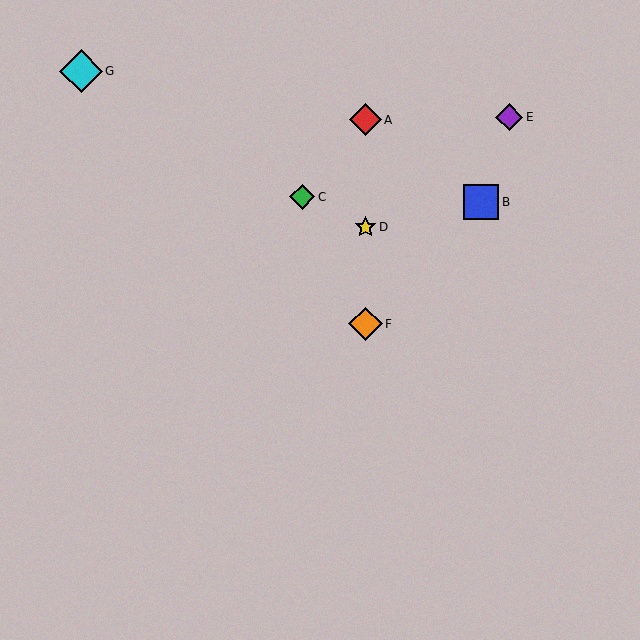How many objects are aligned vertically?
3 objects (A, D, F) are aligned vertically.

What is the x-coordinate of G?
Object G is at x≈81.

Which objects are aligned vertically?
Objects A, D, F are aligned vertically.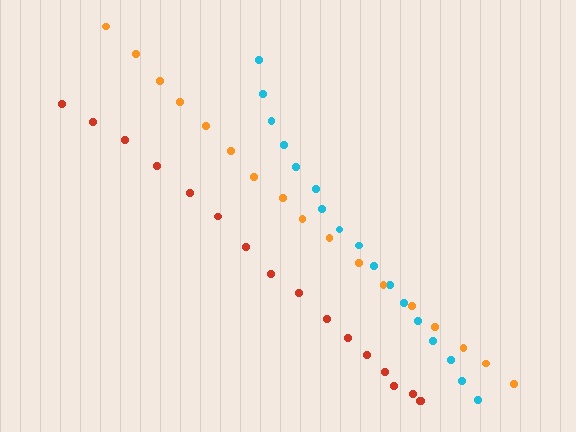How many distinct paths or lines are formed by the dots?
There are 3 distinct paths.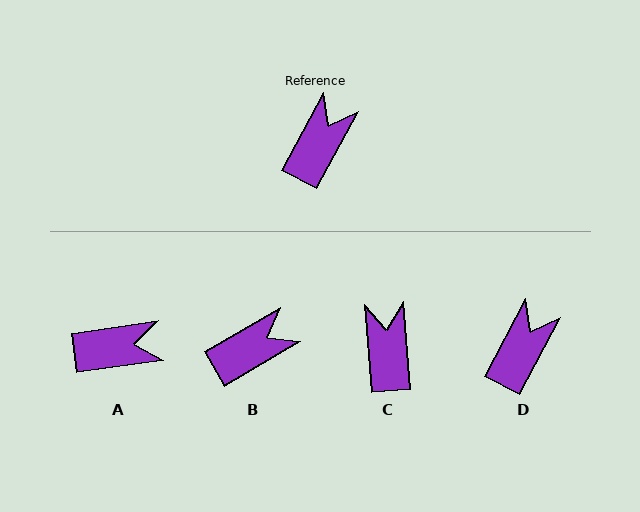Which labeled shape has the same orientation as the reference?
D.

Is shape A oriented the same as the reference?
No, it is off by about 54 degrees.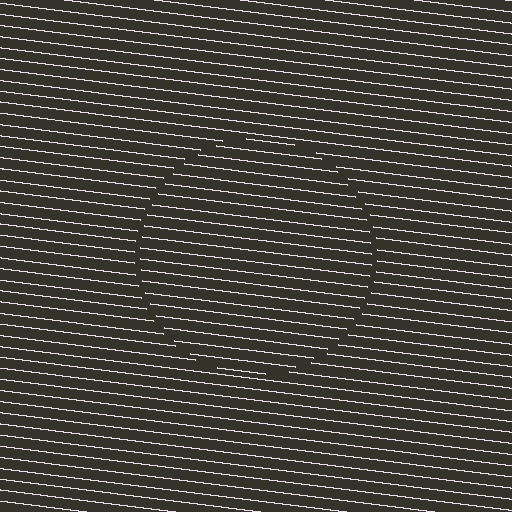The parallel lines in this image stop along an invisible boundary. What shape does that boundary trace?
An illusory circle. The interior of the shape contains the same grating, shifted by half a period — the contour is defined by the phase discontinuity where line-ends from the inner and outer gratings abut.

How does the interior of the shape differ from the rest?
The interior of the shape contains the same grating, shifted by half a period — the contour is defined by the phase discontinuity where line-ends from the inner and outer gratings abut.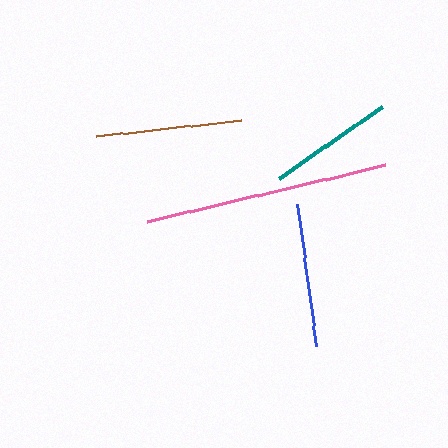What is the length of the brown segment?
The brown segment is approximately 145 pixels long.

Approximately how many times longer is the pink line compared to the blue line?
The pink line is approximately 1.7 times the length of the blue line.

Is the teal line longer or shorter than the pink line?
The pink line is longer than the teal line.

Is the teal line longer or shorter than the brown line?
The brown line is longer than the teal line.